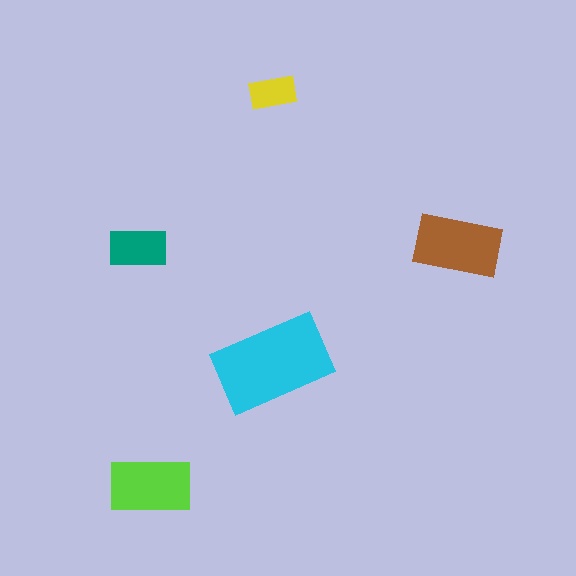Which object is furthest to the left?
The teal rectangle is leftmost.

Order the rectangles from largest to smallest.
the cyan one, the brown one, the lime one, the teal one, the yellow one.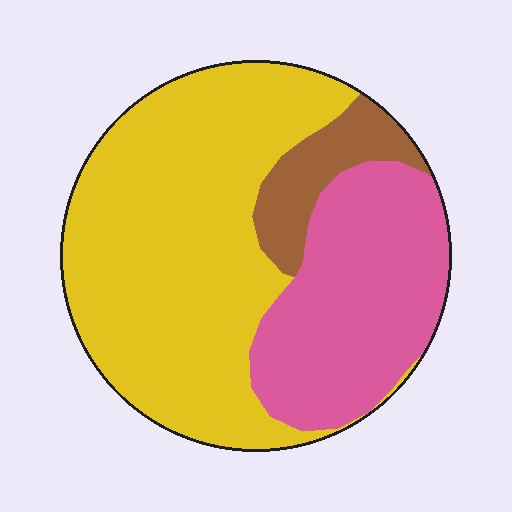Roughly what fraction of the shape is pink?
Pink takes up about one third (1/3) of the shape.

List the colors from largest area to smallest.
From largest to smallest: yellow, pink, brown.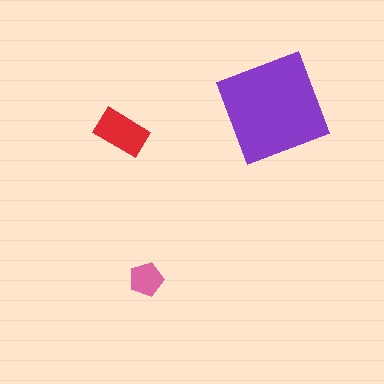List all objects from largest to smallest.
The purple diamond, the red rectangle, the pink pentagon.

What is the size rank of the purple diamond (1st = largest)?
1st.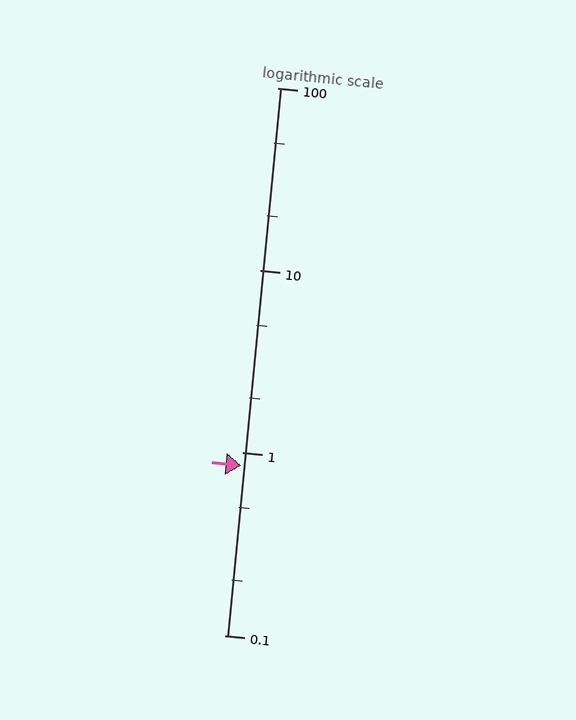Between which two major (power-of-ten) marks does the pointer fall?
The pointer is between 0.1 and 1.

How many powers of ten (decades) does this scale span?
The scale spans 3 decades, from 0.1 to 100.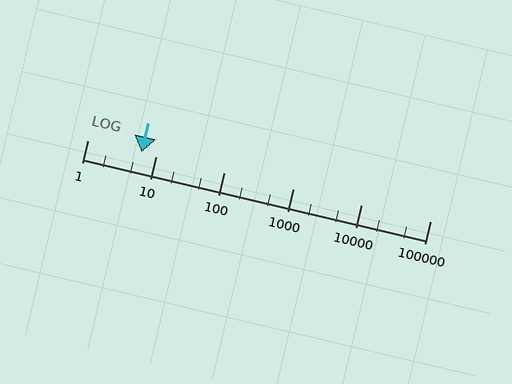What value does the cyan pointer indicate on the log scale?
The pointer indicates approximately 6.2.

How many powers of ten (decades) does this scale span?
The scale spans 5 decades, from 1 to 100000.